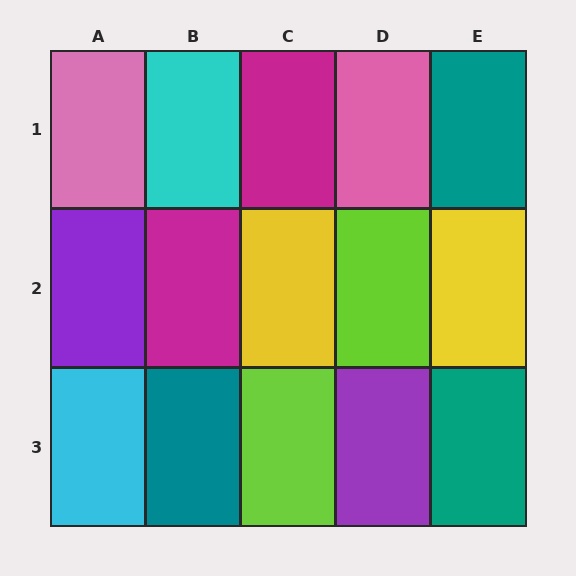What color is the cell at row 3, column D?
Purple.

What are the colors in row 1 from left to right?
Pink, cyan, magenta, pink, teal.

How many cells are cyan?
2 cells are cyan.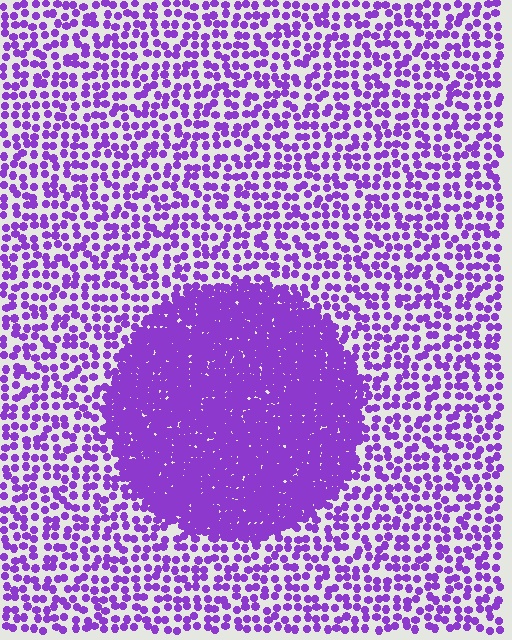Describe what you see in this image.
The image contains small purple elements arranged at two different densities. A circle-shaped region is visible where the elements are more densely packed than the surrounding area.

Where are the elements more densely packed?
The elements are more densely packed inside the circle boundary.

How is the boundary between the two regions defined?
The boundary is defined by a change in element density (approximately 2.9x ratio). All elements are the same color, size, and shape.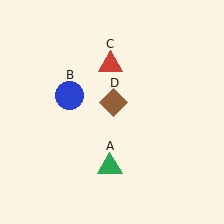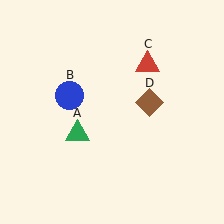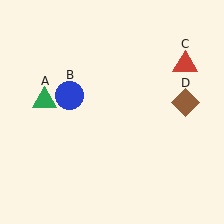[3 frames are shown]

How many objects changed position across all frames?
3 objects changed position: green triangle (object A), red triangle (object C), brown diamond (object D).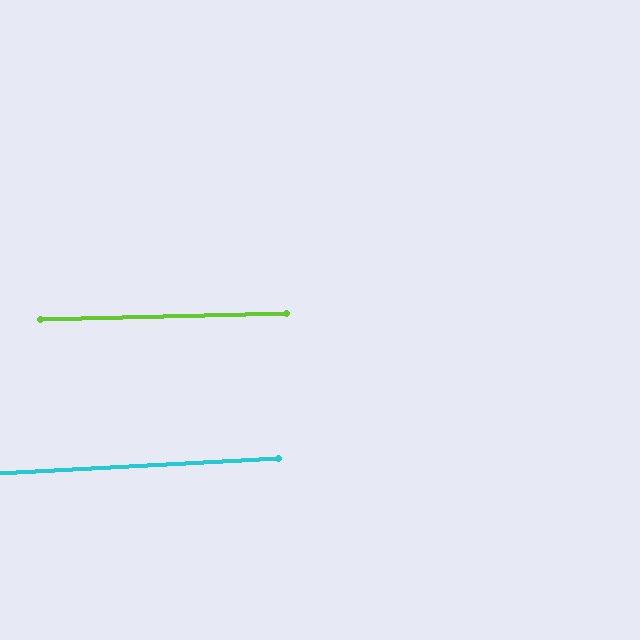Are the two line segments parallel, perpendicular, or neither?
Parallel — their directions differ by only 1.6°.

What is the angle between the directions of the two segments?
Approximately 2 degrees.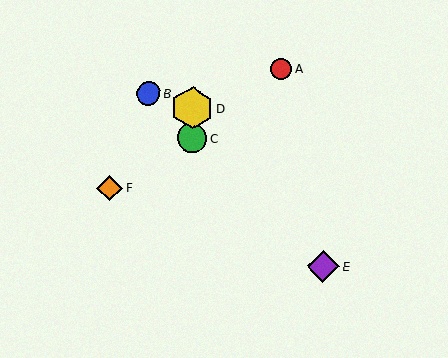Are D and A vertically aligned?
No, D is at x≈192 and A is at x≈281.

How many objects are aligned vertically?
2 objects (C, D) are aligned vertically.